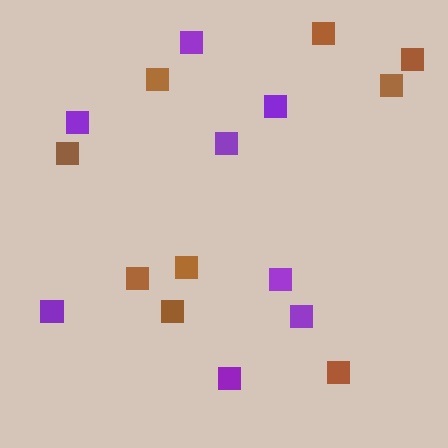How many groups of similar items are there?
There are 2 groups: one group of purple squares (8) and one group of brown squares (9).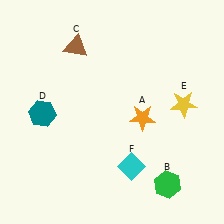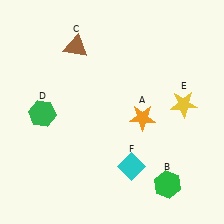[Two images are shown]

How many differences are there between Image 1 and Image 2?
There is 1 difference between the two images.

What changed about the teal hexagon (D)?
In Image 1, D is teal. In Image 2, it changed to green.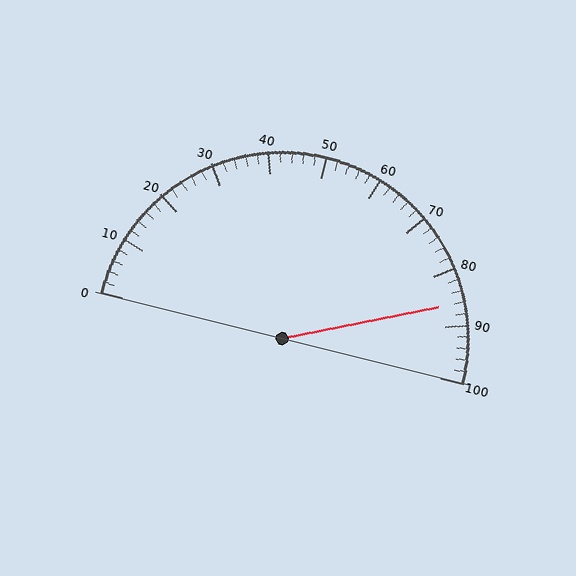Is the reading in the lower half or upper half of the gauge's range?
The reading is in the upper half of the range (0 to 100).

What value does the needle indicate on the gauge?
The needle indicates approximately 86.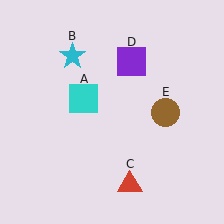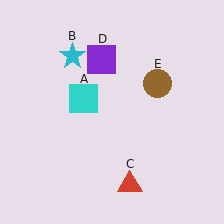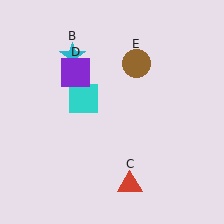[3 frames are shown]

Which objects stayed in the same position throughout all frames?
Cyan square (object A) and cyan star (object B) and red triangle (object C) remained stationary.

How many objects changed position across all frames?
2 objects changed position: purple square (object D), brown circle (object E).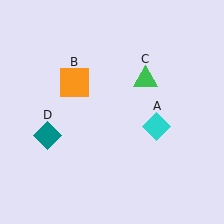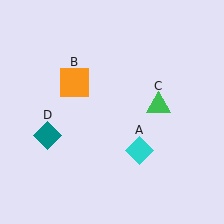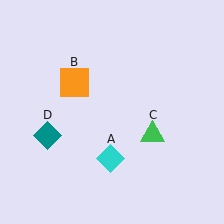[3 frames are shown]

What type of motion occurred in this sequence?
The cyan diamond (object A), green triangle (object C) rotated clockwise around the center of the scene.